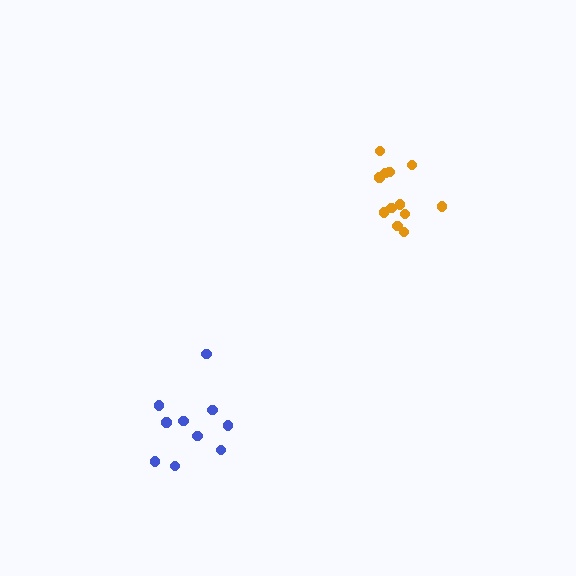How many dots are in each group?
Group 1: 10 dots, Group 2: 12 dots (22 total).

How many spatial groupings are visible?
There are 2 spatial groupings.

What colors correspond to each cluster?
The clusters are colored: blue, orange.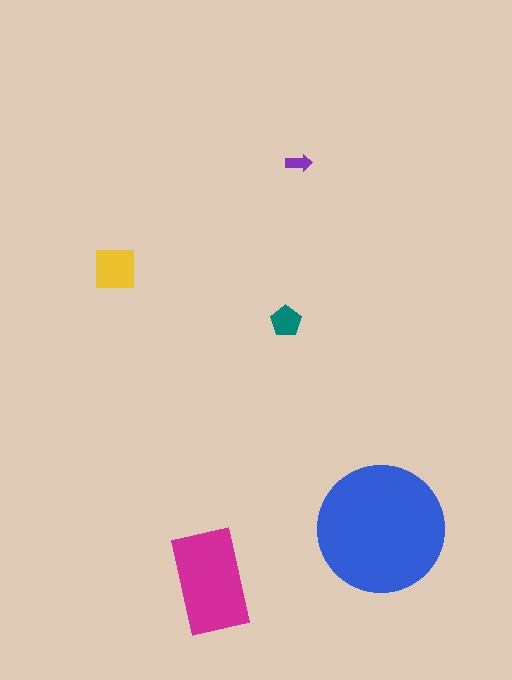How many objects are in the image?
There are 5 objects in the image.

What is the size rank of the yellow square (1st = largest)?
3rd.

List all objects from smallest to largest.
The purple arrow, the teal pentagon, the yellow square, the magenta rectangle, the blue circle.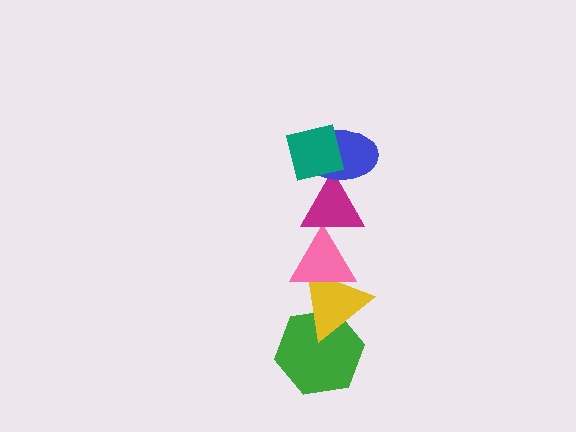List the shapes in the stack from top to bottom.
From top to bottom: the teal square, the blue ellipse, the magenta triangle, the pink triangle, the yellow triangle, the green hexagon.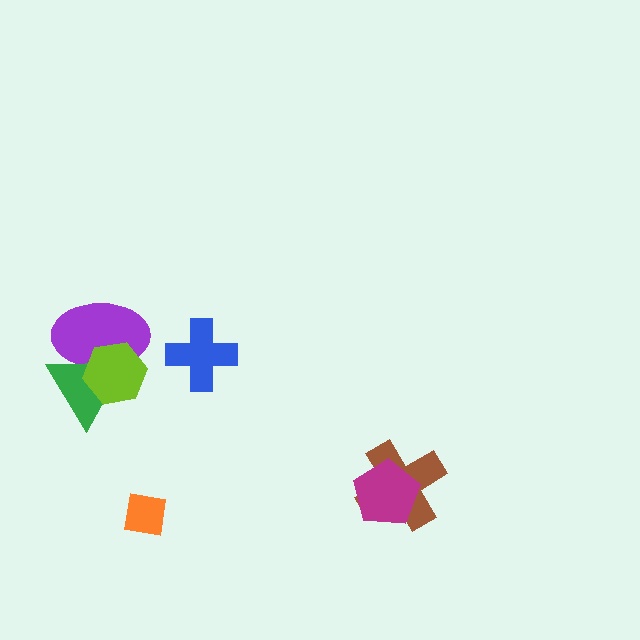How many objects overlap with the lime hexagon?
2 objects overlap with the lime hexagon.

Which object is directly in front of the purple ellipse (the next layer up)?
The green triangle is directly in front of the purple ellipse.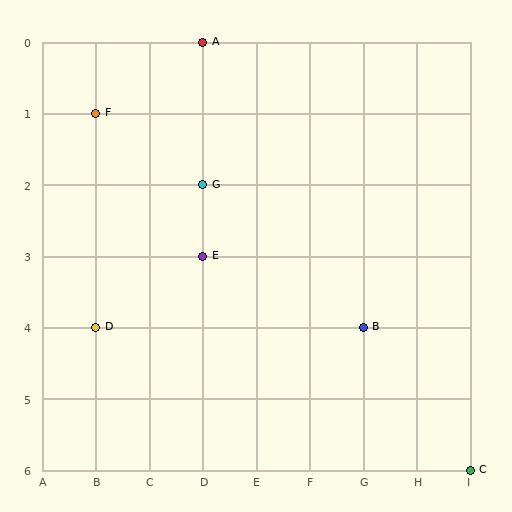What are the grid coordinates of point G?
Point G is at grid coordinates (D, 2).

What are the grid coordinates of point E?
Point E is at grid coordinates (D, 3).